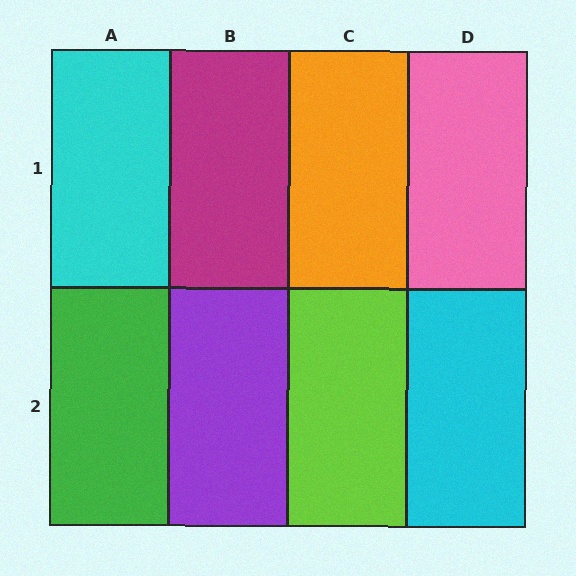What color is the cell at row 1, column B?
Magenta.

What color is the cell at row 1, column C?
Orange.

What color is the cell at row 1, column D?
Pink.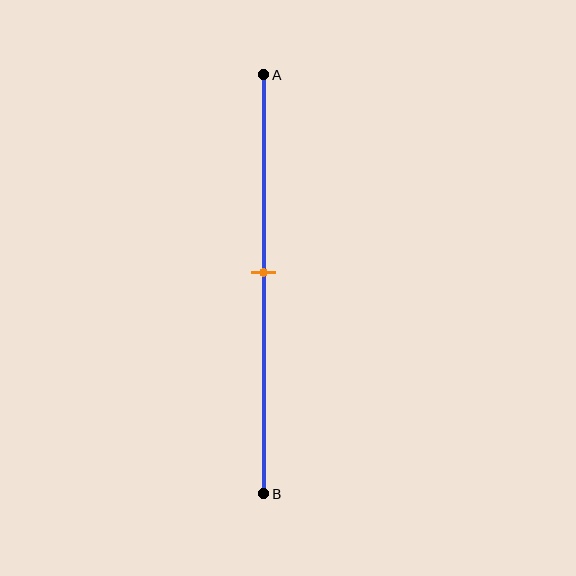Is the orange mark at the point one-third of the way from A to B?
No, the mark is at about 45% from A, not at the 33% one-third point.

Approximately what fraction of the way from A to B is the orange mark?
The orange mark is approximately 45% of the way from A to B.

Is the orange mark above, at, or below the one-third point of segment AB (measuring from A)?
The orange mark is below the one-third point of segment AB.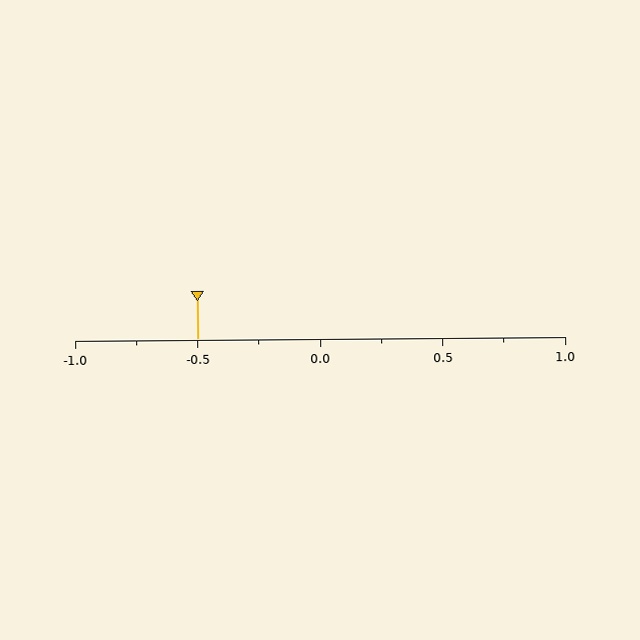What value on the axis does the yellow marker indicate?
The marker indicates approximately -0.5.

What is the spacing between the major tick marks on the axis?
The major ticks are spaced 0.5 apart.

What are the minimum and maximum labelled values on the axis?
The axis runs from -1.0 to 1.0.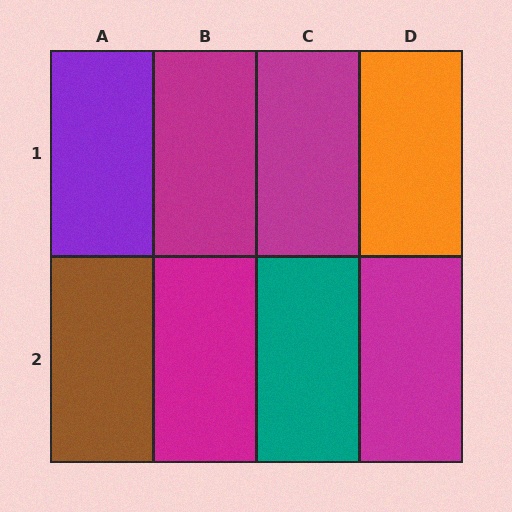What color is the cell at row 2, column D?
Magenta.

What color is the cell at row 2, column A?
Brown.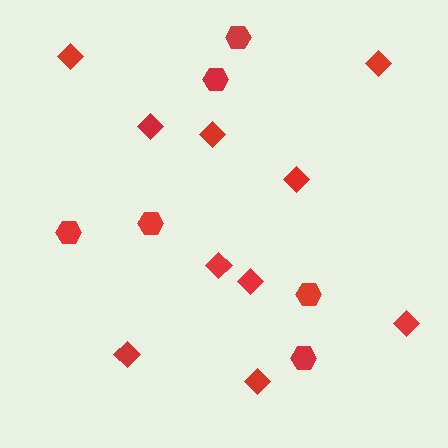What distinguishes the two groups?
There are 2 groups: one group of hexagons (6) and one group of diamonds (10).